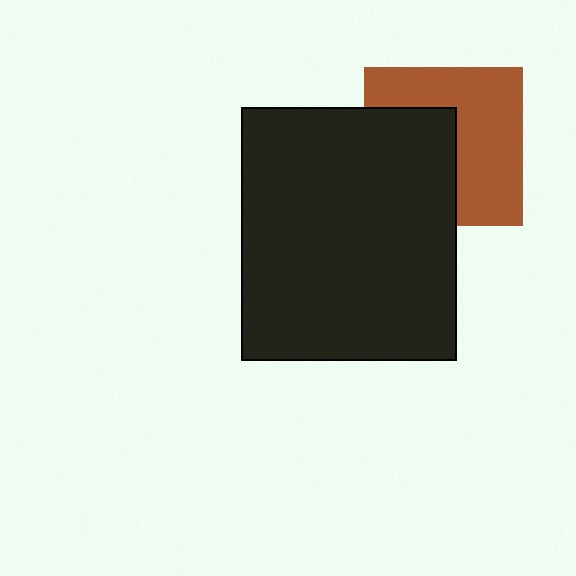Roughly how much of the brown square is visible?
About half of it is visible (roughly 56%).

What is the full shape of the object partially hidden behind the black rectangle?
The partially hidden object is a brown square.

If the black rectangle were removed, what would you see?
You would see the complete brown square.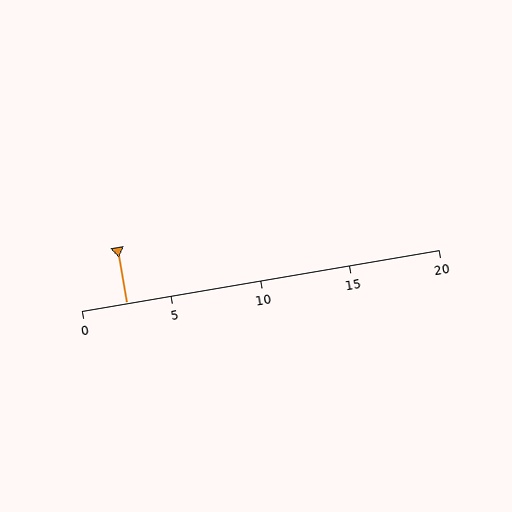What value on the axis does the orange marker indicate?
The marker indicates approximately 2.5.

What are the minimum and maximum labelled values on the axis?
The axis runs from 0 to 20.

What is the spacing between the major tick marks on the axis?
The major ticks are spaced 5 apart.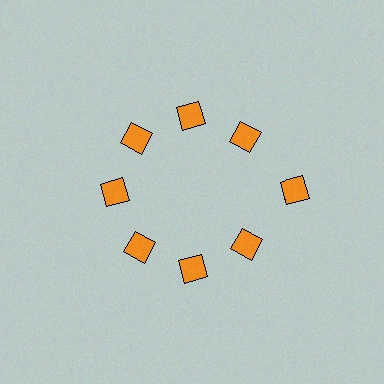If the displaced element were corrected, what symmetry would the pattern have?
It would have 8-fold rotational symmetry — the pattern would map onto itself every 45 degrees.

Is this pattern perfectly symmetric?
No. The 8 orange diamonds are arranged in a ring, but one element near the 3 o'clock position is pushed outward from the center, breaking the 8-fold rotational symmetry.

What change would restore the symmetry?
The symmetry would be restored by moving it inward, back onto the ring so that all 8 diamonds sit at equal angles and equal distance from the center.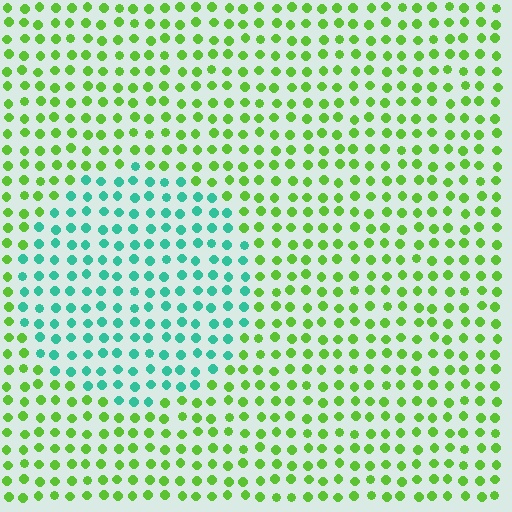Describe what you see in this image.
The image is filled with small lime elements in a uniform arrangement. A circle-shaped region is visible where the elements are tinted to a slightly different hue, forming a subtle color boundary.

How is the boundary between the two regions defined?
The boundary is defined purely by a slight shift in hue (about 61 degrees). Spacing, size, and orientation are identical on both sides.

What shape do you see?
I see a circle.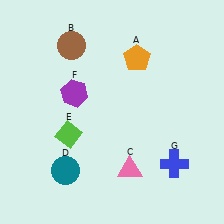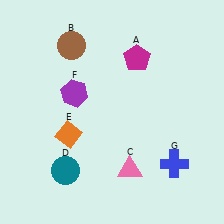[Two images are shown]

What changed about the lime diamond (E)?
In Image 1, E is lime. In Image 2, it changed to orange.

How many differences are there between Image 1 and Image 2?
There are 2 differences between the two images.